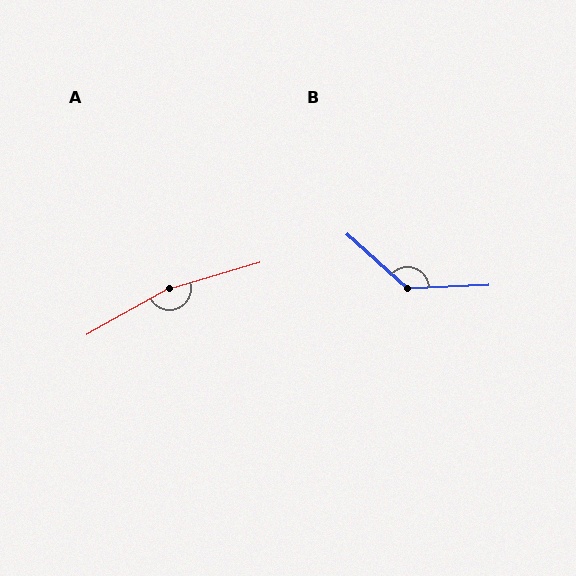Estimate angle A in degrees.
Approximately 167 degrees.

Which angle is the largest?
A, at approximately 167 degrees.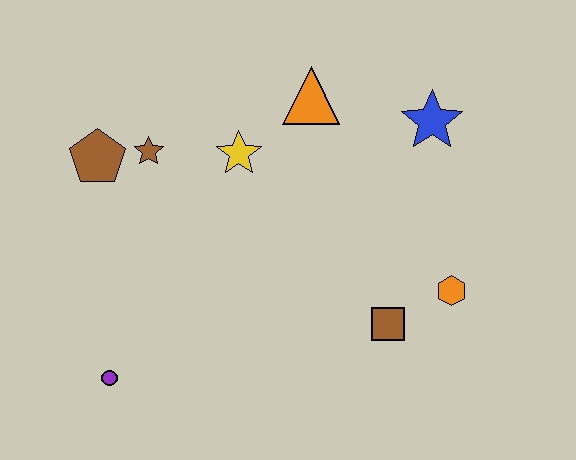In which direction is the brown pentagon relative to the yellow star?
The brown pentagon is to the left of the yellow star.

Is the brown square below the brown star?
Yes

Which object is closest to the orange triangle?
The yellow star is closest to the orange triangle.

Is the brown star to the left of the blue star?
Yes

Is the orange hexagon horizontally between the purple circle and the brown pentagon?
No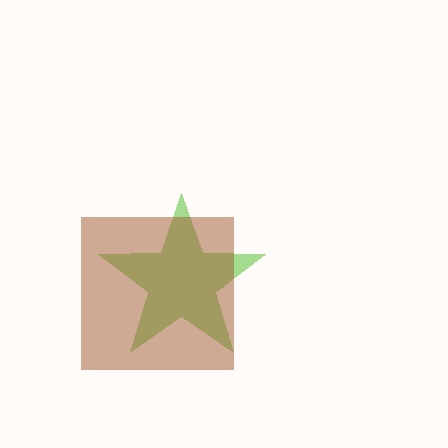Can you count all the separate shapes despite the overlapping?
Yes, there are 2 separate shapes.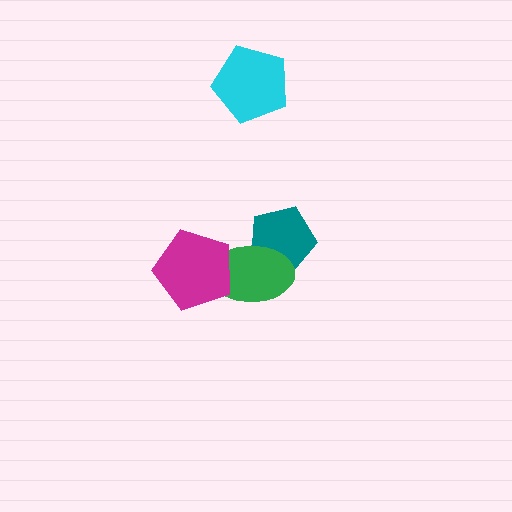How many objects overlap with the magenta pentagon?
1 object overlaps with the magenta pentagon.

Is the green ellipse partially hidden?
Yes, it is partially covered by another shape.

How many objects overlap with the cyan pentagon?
0 objects overlap with the cyan pentagon.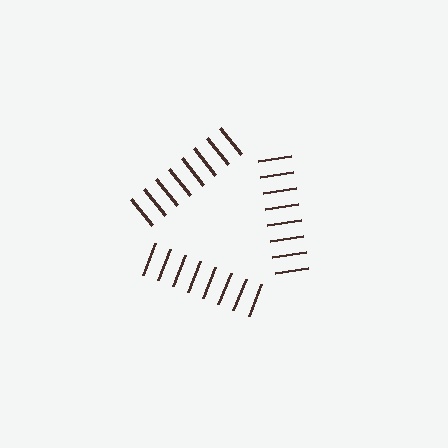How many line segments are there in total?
24 — 8 along each of the 3 edges.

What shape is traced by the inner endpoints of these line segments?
An illusory triangle — the line segments terminate on its edges but no continuous stroke is drawn.